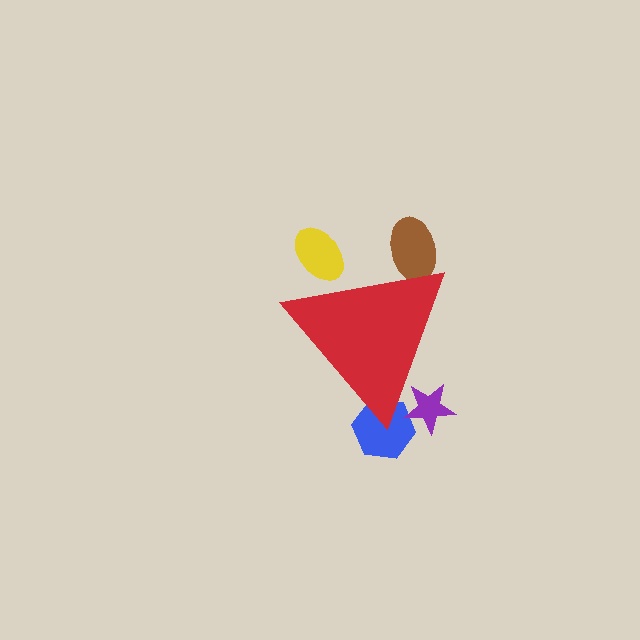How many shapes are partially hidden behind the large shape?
4 shapes are partially hidden.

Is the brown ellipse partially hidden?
Yes, the brown ellipse is partially hidden behind the red triangle.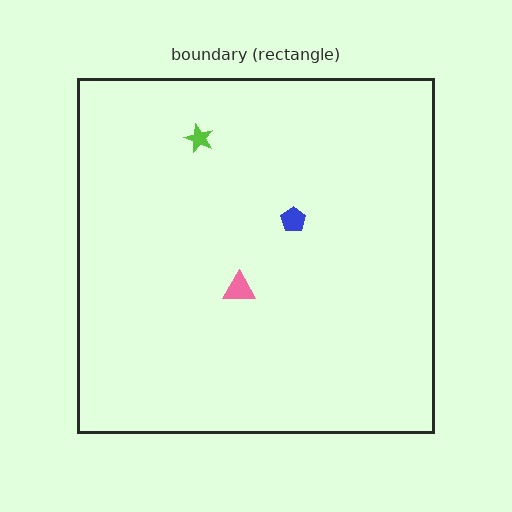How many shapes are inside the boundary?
3 inside, 0 outside.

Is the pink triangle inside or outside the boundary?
Inside.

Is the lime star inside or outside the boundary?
Inside.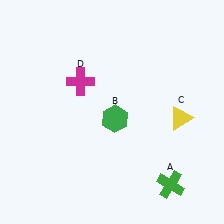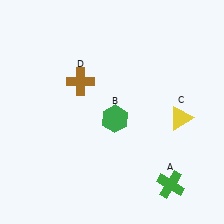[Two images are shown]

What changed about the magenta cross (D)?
In Image 1, D is magenta. In Image 2, it changed to brown.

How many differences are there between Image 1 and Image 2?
There is 1 difference between the two images.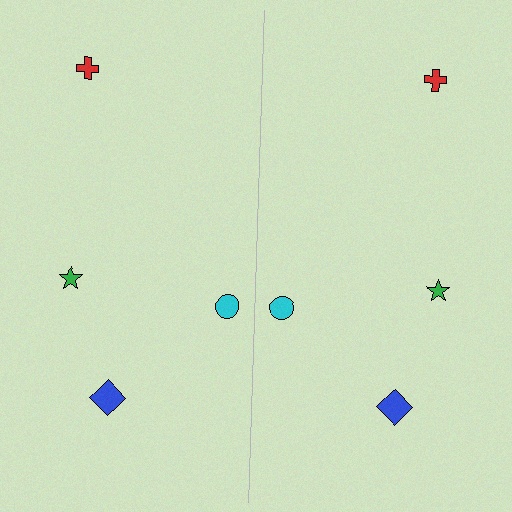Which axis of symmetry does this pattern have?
The pattern has a vertical axis of symmetry running through the center of the image.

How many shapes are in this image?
There are 8 shapes in this image.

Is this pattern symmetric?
Yes, this pattern has bilateral (reflection) symmetry.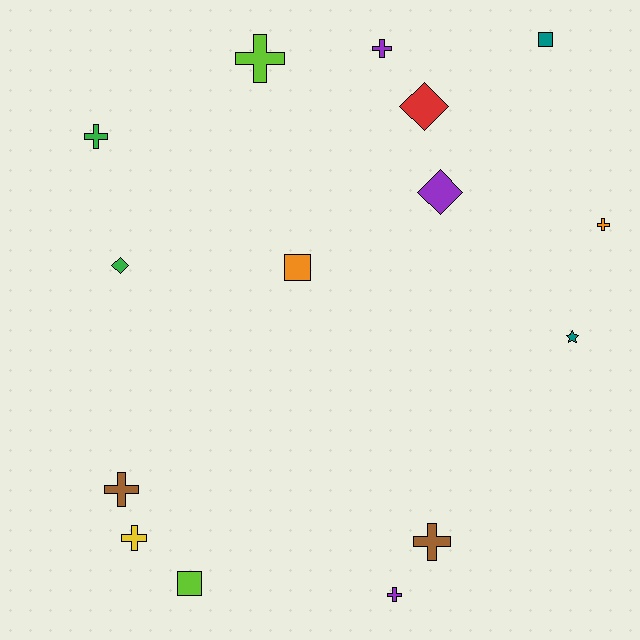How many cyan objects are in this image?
There are no cyan objects.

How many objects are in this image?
There are 15 objects.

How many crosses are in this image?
There are 8 crosses.